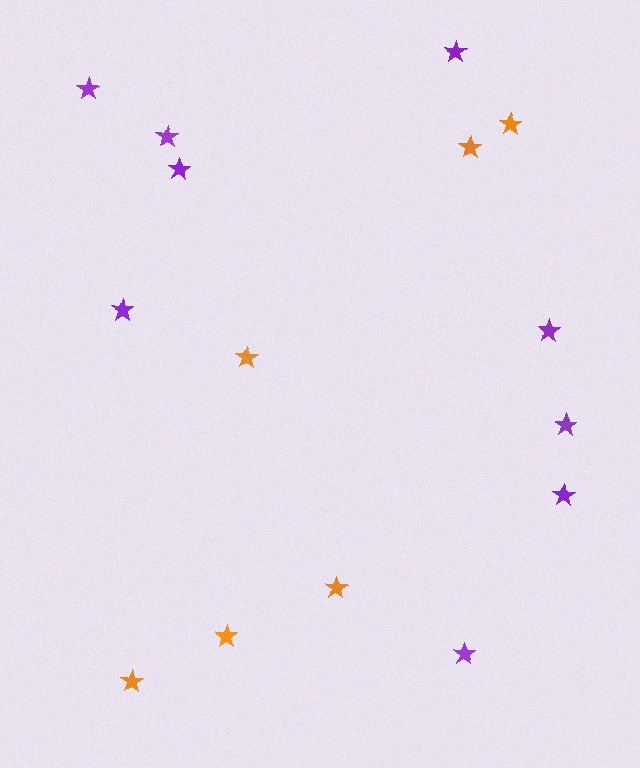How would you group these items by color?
There are 2 groups: one group of purple stars (9) and one group of orange stars (6).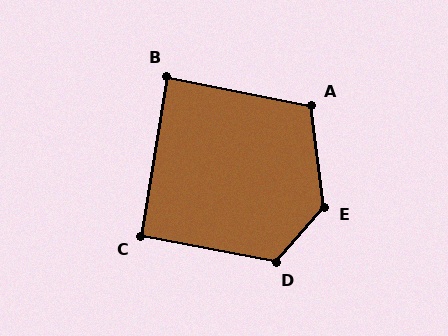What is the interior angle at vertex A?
Approximately 108 degrees (obtuse).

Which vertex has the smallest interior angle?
B, at approximately 88 degrees.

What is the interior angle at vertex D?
Approximately 120 degrees (obtuse).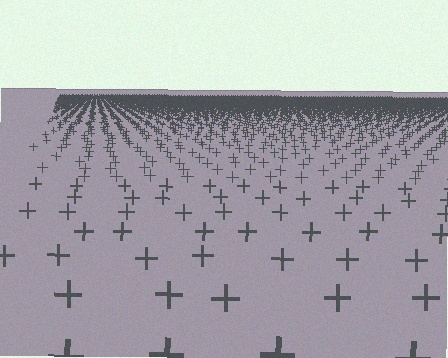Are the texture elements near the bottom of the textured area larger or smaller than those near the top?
Larger. Near the bottom, elements are closer to the viewer and appear at a bigger on-screen size.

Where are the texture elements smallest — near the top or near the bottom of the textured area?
Near the top.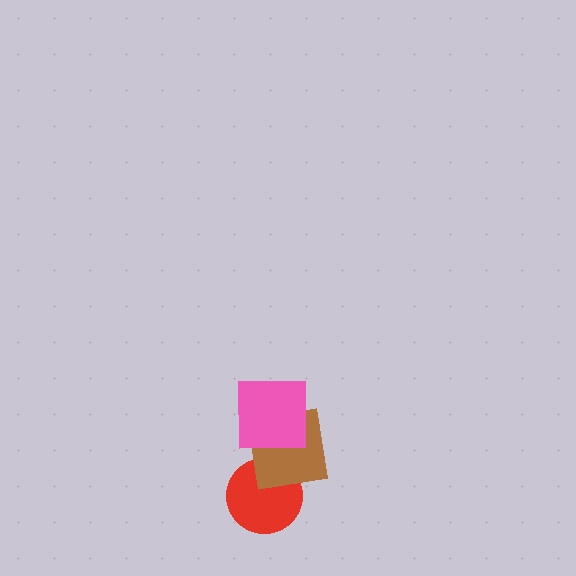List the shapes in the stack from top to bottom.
From top to bottom: the pink square, the brown square, the red circle.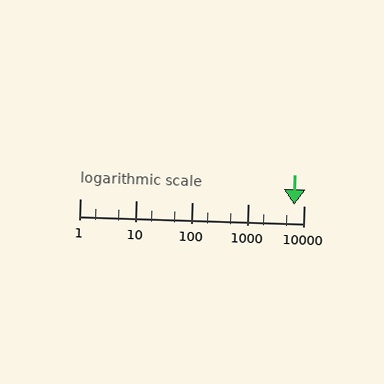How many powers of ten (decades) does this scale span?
The scale spans 4 decades, from 1 to 10000.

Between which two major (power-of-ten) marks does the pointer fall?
The pointer is between 1000 and 10000.